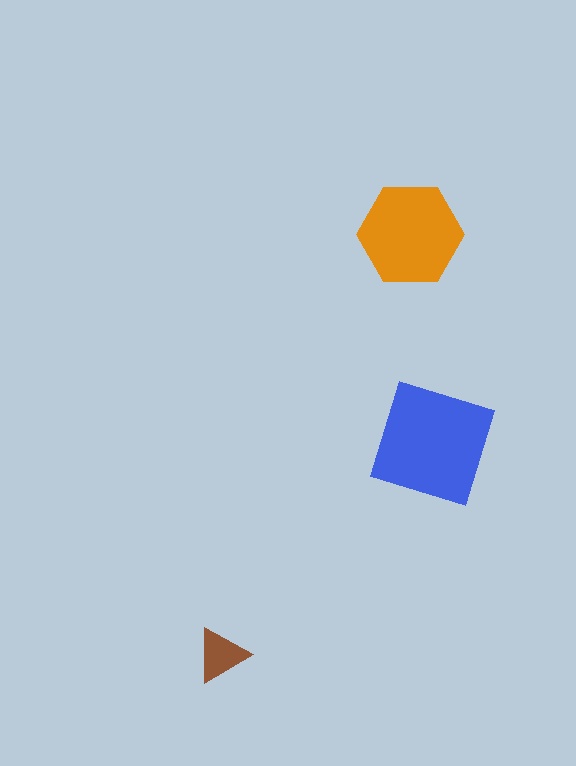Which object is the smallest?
The brown triangle.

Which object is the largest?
The blue square.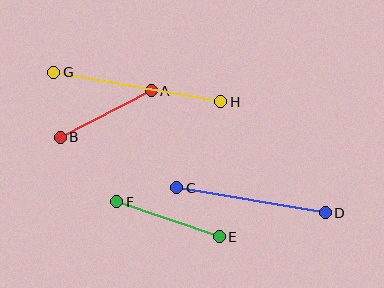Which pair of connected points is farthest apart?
Points G and H are farthest apart.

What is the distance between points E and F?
The distance is approximately 108 pixels.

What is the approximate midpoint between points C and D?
The midpoint is at approximately (251, 200) pixels.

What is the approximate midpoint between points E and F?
The midpoint is at approximately (168, 219) pixels.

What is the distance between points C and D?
The distance is approximately 150 pixels.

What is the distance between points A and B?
The distance is approximately 102 pixels.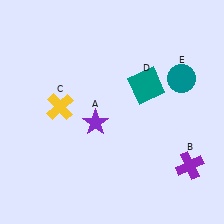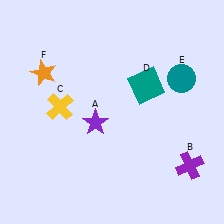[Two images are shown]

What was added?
An orange star (F) was added in Image 2.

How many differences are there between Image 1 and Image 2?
There is 1 difference between the two images.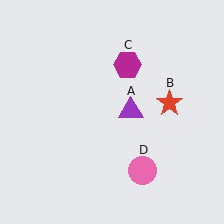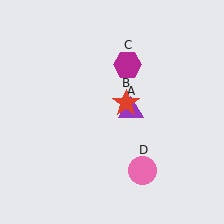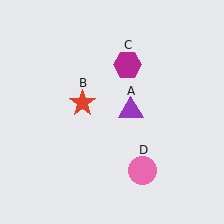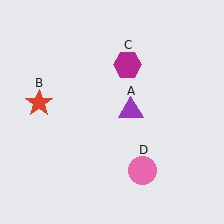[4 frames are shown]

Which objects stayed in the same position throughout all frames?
Purple triangle (object A) and magenta hexagon (object C) and pink circle (object D) remained stationary.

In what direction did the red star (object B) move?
The red star (object B) moved left.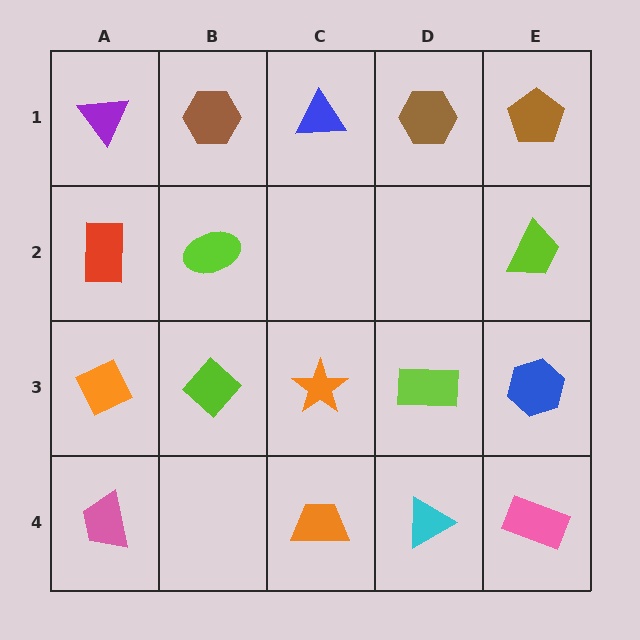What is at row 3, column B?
A lime diamond.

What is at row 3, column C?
An orange star.